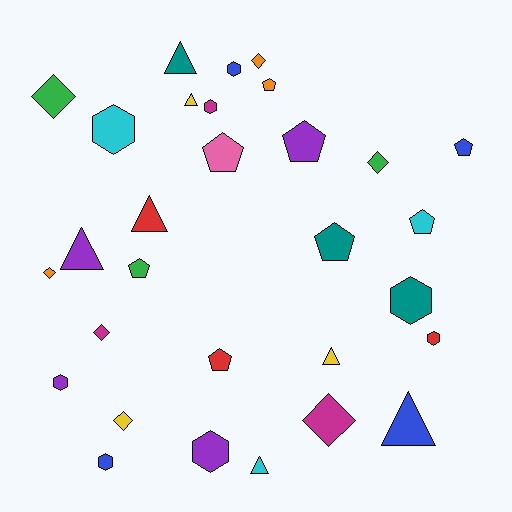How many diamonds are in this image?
There are 7 diamonds.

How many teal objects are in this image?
There are 3 teal objects.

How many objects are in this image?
There are 30 objects.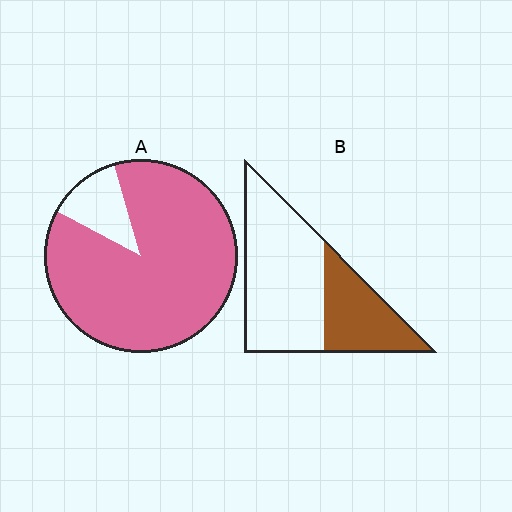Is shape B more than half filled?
No.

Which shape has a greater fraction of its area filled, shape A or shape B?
Shape A.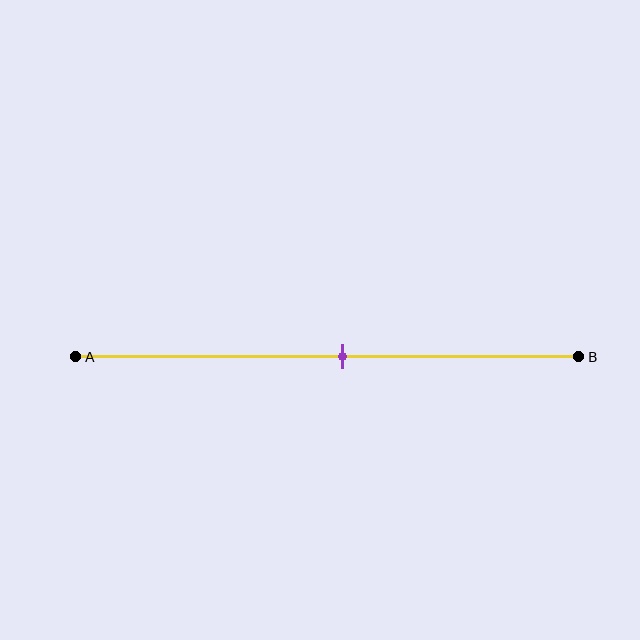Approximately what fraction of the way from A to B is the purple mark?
The purple mark is approximately 55% of the way from A to B.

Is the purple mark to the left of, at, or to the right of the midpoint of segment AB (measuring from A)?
The purple mark is to the right of the midpoint of segment AB.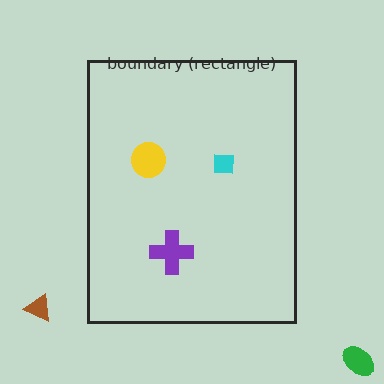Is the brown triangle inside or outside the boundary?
Outside.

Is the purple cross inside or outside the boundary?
Inside.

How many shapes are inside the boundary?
3 inside, 2 outside.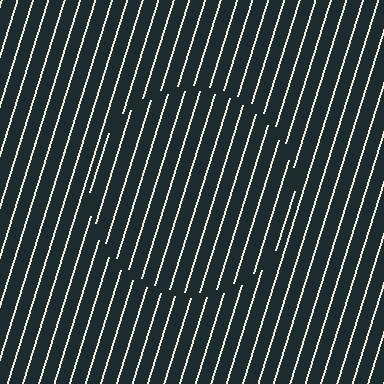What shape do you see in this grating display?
An illusory circle. The interior of the shape contains the same grating, shifted by half a period — the contour is defined by the phase discontinuity where line-ends from the inner and outer gratings abut.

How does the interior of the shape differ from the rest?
The interior of the shape contains the same grating, shifted by half a period — the contour is defined by the phase discontinuity where line-ends from the inner and outer gratings abut.